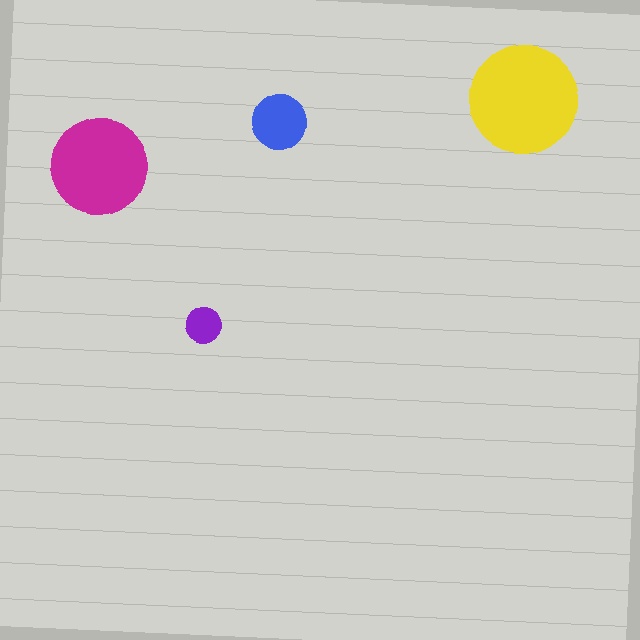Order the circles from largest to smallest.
the yellow one, the magenta one, the blue one, the purple one.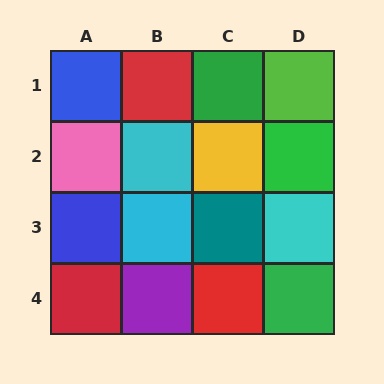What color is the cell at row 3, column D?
Cyan.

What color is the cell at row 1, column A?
Blue.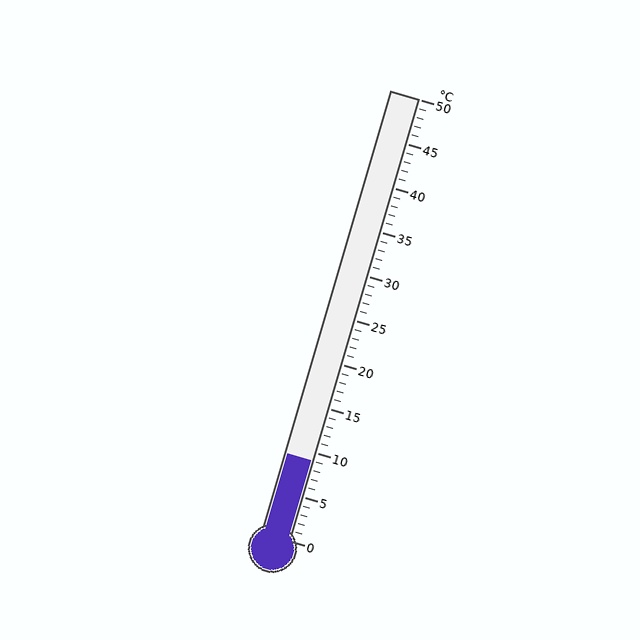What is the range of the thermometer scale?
The thermometer scale ranges from 0°C to 50°C.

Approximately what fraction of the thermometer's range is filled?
The thermometer is filled to approximately 20% of its range.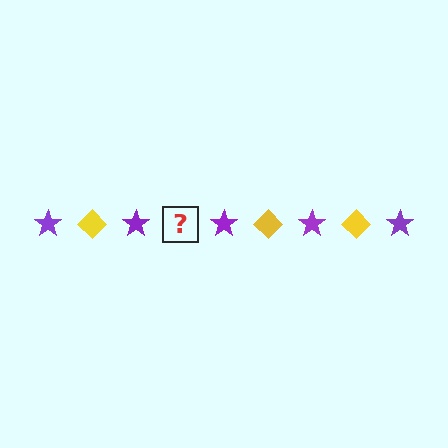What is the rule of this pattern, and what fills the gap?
The rule is that the pattern alternates between purple star and yellow diamond. The gap should be filled with a yellow diamond.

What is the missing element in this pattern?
The missing element is a yellow diamond.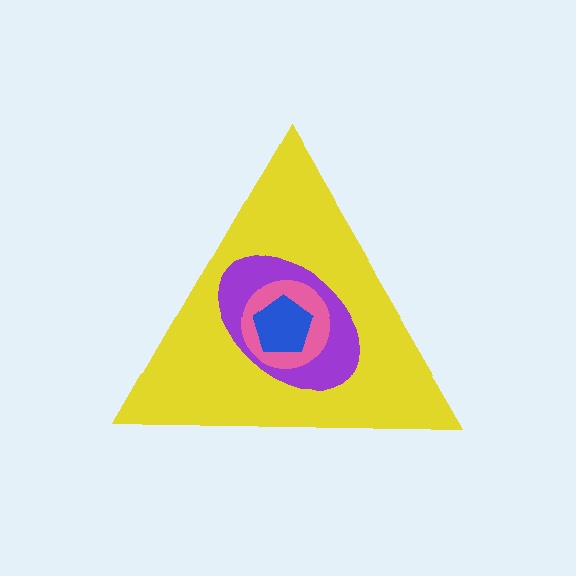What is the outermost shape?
The yellow triangle.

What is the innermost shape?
The blue pentagon.